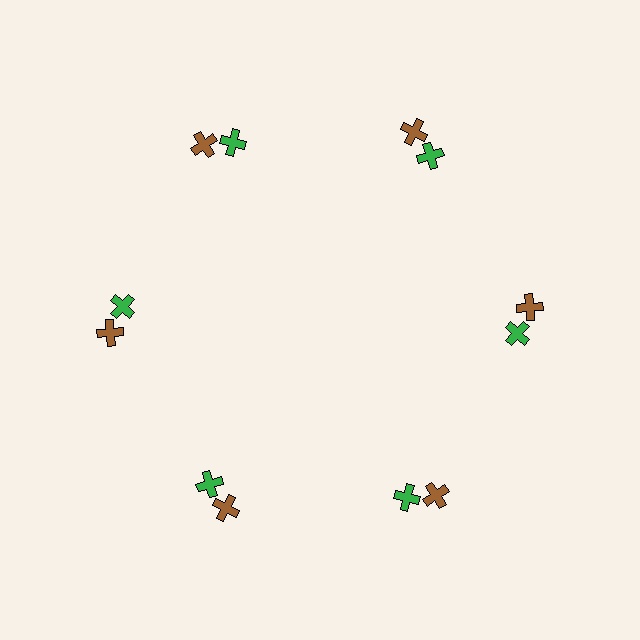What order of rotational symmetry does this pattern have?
This pattern has 6-fold rotational symmetry.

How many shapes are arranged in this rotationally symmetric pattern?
There are 12 shapes, arranged in 6 groups of 2.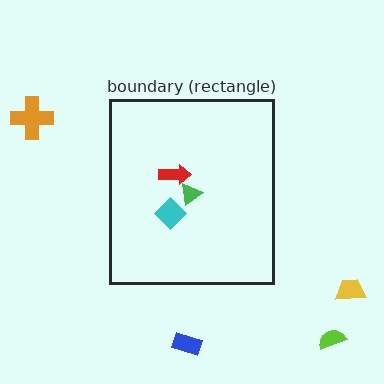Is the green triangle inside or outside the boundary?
Inside.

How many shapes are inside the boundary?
3 inside, 4 outside.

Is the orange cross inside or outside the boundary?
Outside.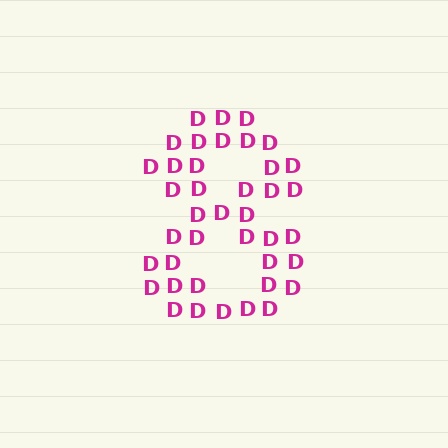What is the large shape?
The large shape is the digit 8.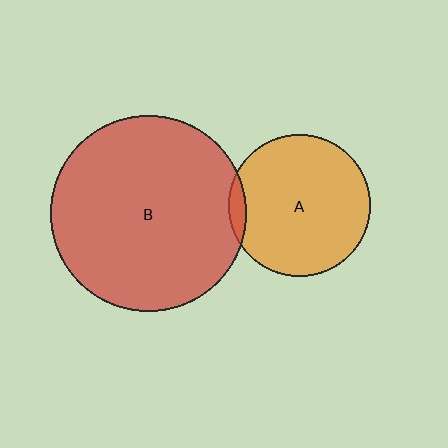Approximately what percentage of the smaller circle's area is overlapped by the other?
Approximately 5%.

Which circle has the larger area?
Circle B (red).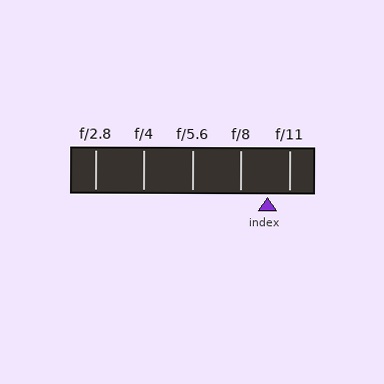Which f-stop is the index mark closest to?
The index mark is closest to f/11.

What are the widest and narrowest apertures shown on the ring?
The widest aperture shown is f/2.8 and the narrowest is f/11.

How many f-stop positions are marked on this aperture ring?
There are 5 f-stop positions marked.